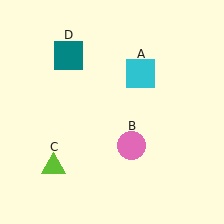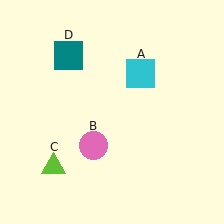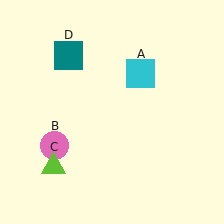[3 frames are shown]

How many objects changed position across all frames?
1 object changed position: pink circle (object B).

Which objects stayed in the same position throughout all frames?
Cyan square (object A) and lime triangle (object C) and teal square (object D) remained stationary.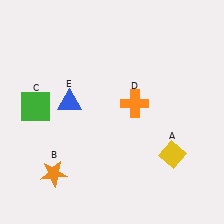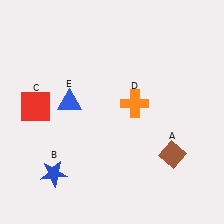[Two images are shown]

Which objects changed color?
A changed from yellow to brown. B changed from orange to blue. C changed from green to red.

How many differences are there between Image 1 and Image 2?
There are 3 differences between the two images.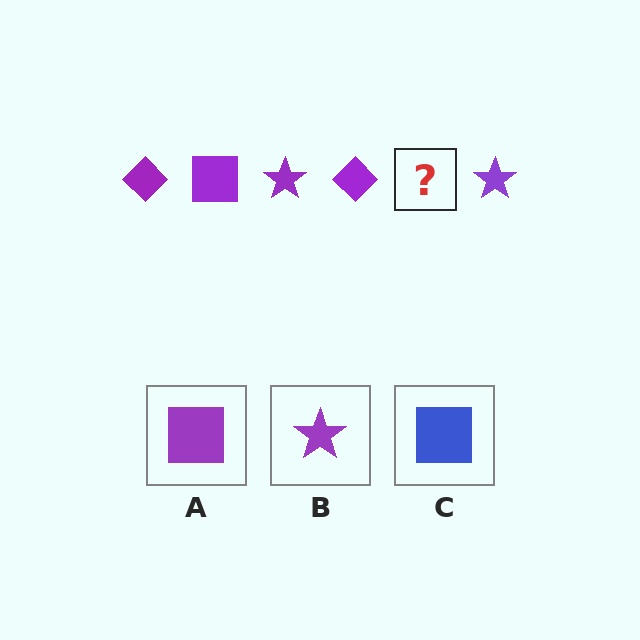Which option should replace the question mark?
Option A.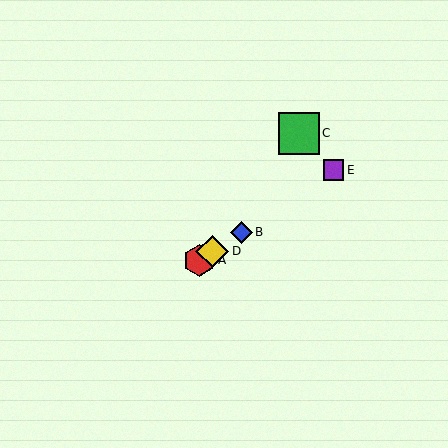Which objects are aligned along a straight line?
Objects A, B, D, E are aligned along a straight line.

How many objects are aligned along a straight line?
4 objects (A, B, D, E) are aligned along a straight line.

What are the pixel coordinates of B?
Object B is at (241, 232).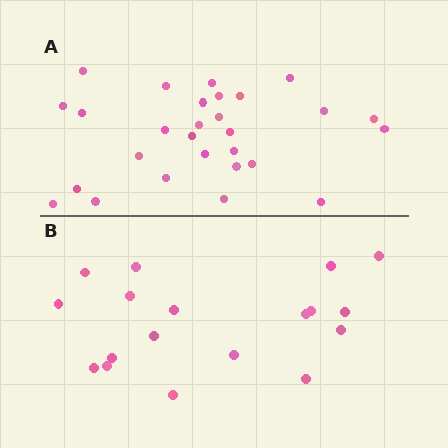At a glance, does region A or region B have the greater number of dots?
Region A (the top region) has more dots.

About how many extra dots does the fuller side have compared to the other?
Region A has roughly 10 or so more dots than region B.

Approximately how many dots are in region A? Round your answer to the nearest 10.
About 30 dots. (The exact count is 28, which rounds to 30.)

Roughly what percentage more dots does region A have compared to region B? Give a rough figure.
About 55% more.